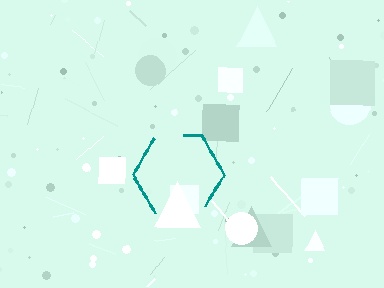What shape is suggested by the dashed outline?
The dashed outline suggests a hexagon.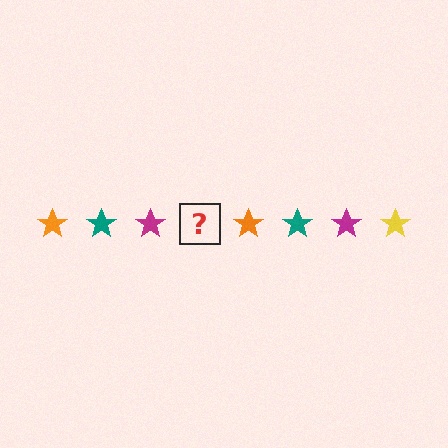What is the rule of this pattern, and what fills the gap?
The rule is that the pattern cycles through orange, teal, magenta, yellow stars. The gap should be filled with a yellow star.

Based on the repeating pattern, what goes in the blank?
The blank should be a yellow star.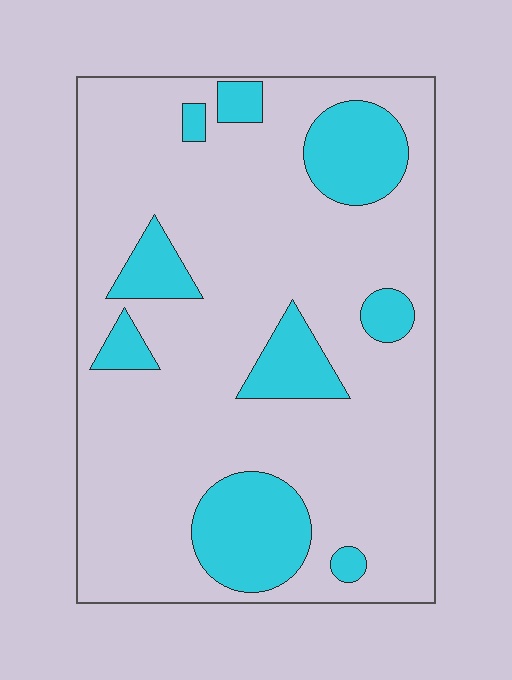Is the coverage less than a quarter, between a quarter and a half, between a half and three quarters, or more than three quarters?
Less than a quarter.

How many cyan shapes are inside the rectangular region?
9.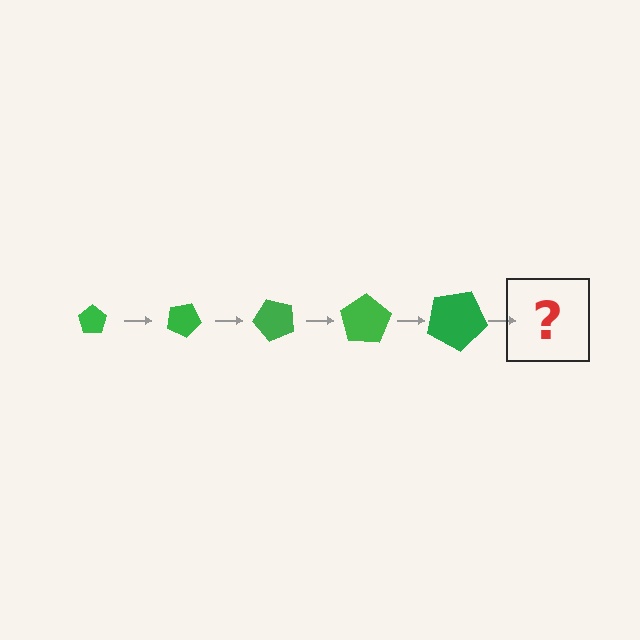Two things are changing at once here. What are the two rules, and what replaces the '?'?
The two rules are that the pentagon grows larger each step and it rotates 25 degrees each step. The '?' should be a pentagon, larger than the previous one and rotated 125 degrees from the start.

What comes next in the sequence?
The next element should be a pentagon, larger than the previous one and rotated 125 degrees from the start.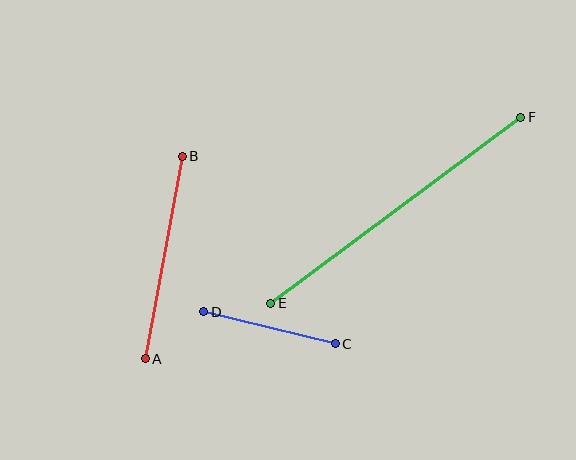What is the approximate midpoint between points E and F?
The midpoint is at approximately (396, 210) pixels.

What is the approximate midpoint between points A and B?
The midpoint is at approximately (164, 258) pixels.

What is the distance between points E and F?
The distance is approximately 312 pixels.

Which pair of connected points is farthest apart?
Points E and F are farthest apart.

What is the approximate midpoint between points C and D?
The midpoint is at approximately (270, 328) pixels.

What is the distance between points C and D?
The distance is approximately 135 pixels.